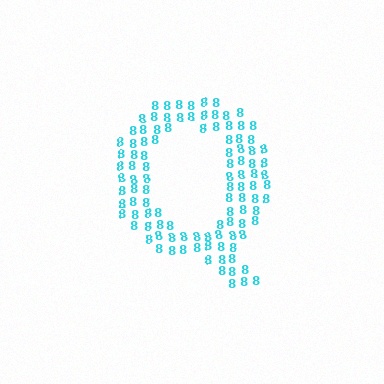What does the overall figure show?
The overall figure shows the letter Q.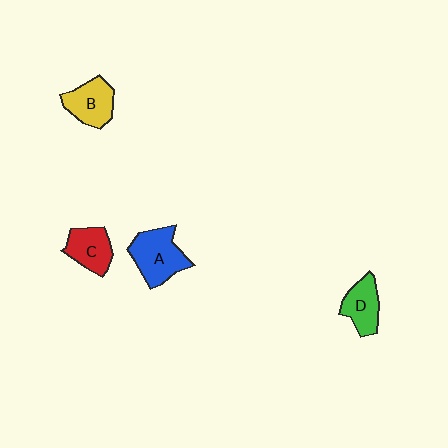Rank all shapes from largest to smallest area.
From largest to smallest: A (blue), B (yellow), C (red), D (green).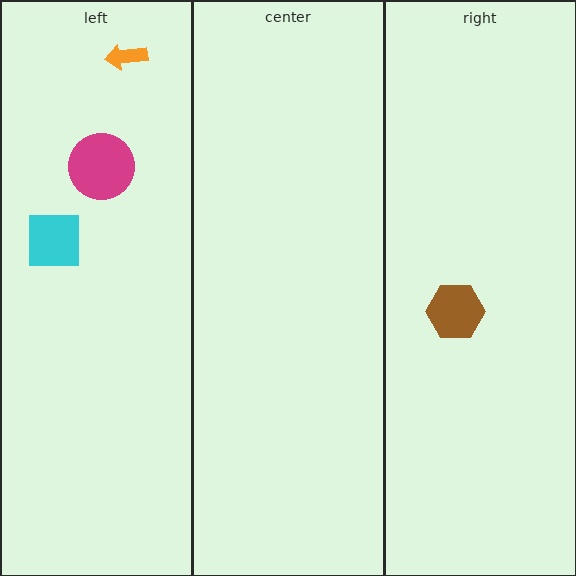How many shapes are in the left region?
3.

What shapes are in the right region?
The brown hexagon.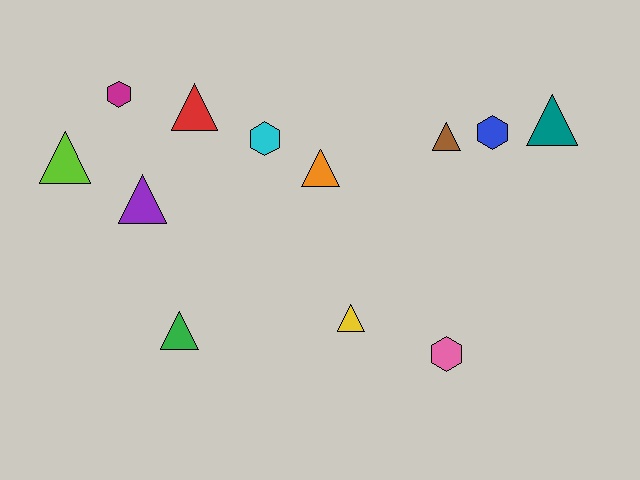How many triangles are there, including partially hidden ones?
There are 8 triangles.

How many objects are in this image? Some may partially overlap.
There are 12 objects.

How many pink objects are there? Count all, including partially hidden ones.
There is 1 pink object.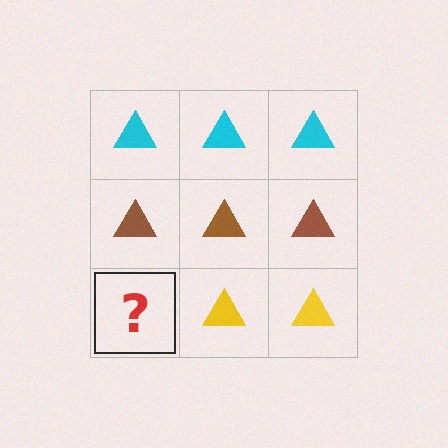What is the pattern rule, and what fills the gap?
The rule is that each row has a consistent color. The gap should be filled with a yellow triangle.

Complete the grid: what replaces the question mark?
The question mark should be replaced with a yellow triangle.